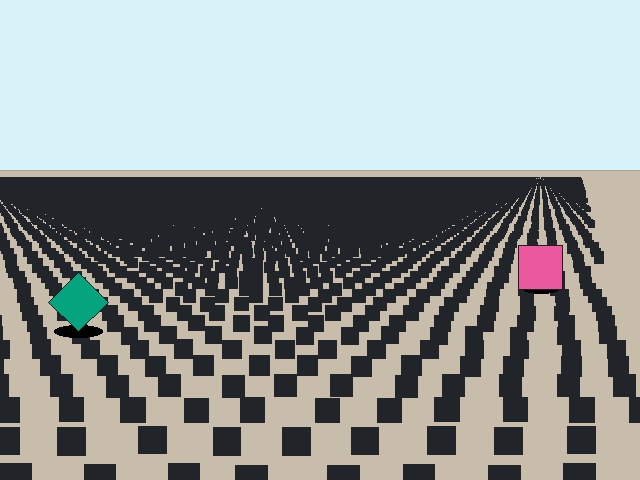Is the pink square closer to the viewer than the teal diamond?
No. The teal diamond is closer — you can tell from the texture gradient: the ground texture is coarser near it.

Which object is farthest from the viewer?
The pink square is farthest from the viewer. It appears smaller and the ground texture around it is denser.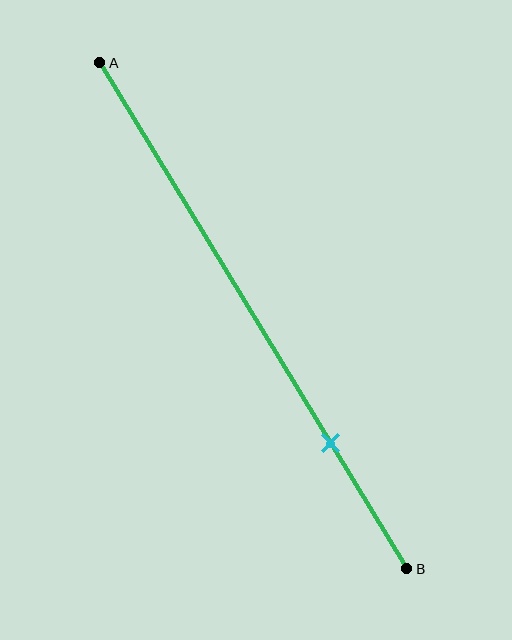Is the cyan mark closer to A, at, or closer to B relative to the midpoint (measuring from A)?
The cyan mark is closer to point B than the midpoint of segment AB.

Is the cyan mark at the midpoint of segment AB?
No, the mark is at about 75% from A, not at the 50% midpoint.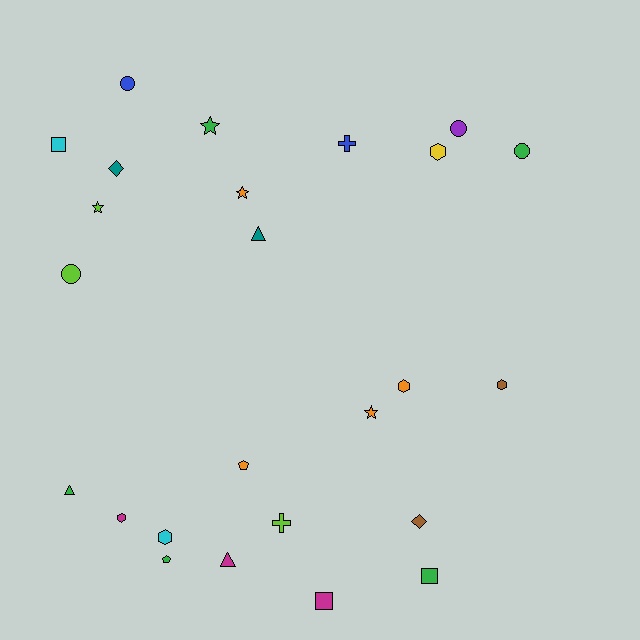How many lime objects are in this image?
There are 3 lime objects.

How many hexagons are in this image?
There are 5 hexagons.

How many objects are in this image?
There are 25 objects.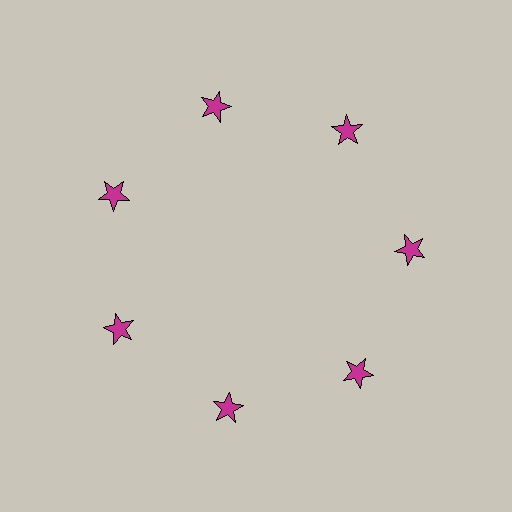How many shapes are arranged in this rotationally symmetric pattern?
There are 7 shapes, arranged in 7 groups of 1.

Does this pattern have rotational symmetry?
Yes, this pattern has 7-fold rotational symmetry. It looks the same after rotating 51 degrees around the center.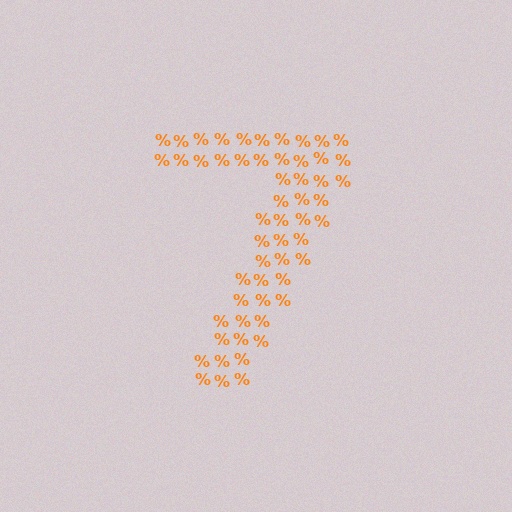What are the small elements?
The small elements are percent signs.